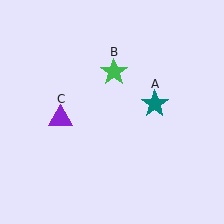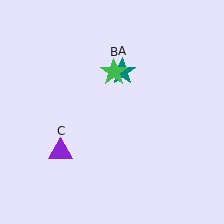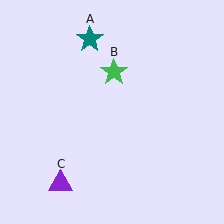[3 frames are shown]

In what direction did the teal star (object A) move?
The teal star (object A) moved up and to the left.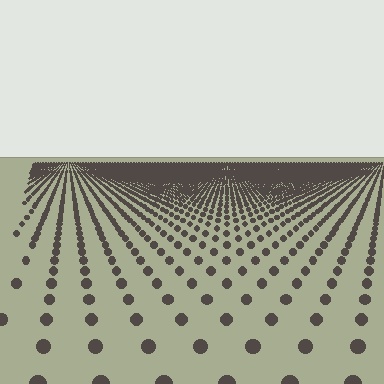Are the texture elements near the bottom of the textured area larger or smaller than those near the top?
Larger. Near the bottom, elements are closer to the viewer and appear at a bigger on-screen size.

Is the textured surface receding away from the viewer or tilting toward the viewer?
The surface is receding away from the viewer. Texture elements get smaller and denser toward the top.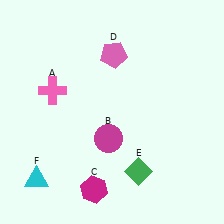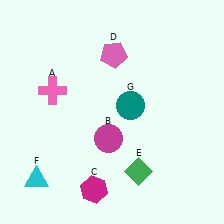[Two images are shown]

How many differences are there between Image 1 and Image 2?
There is 1 difference between the two images.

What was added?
A teal circle (G) was added in Image 2.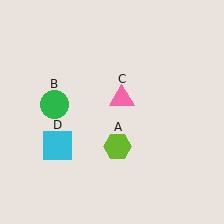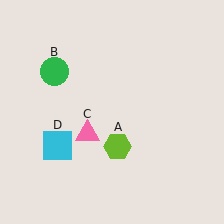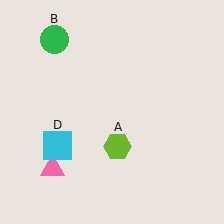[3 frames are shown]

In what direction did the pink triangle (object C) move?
The pink triangle (object C) moved down and to the left.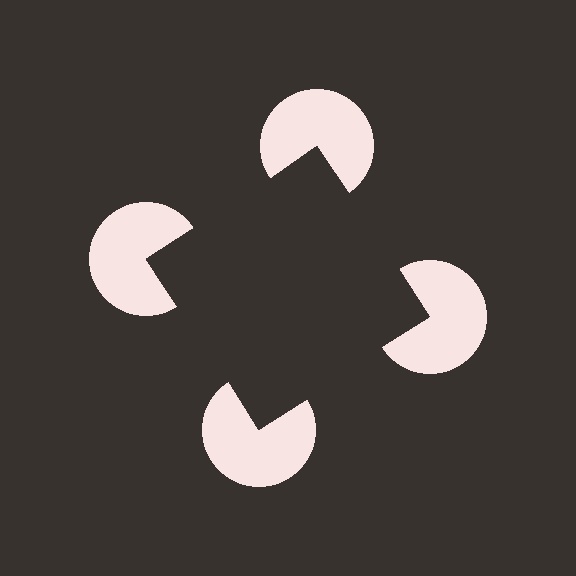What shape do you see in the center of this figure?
An illusory square — its edges are inferred from the aligned wedge cuts in the pac-man discs, not physically drawn.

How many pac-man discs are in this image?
There are 4 — one at each vertex of the illusory square.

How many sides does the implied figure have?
4 sides.